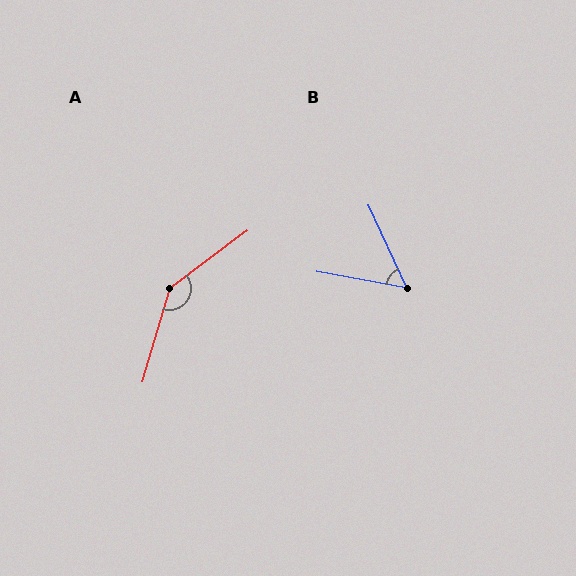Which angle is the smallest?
B, at approximately 54 degrees.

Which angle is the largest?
A, at approximately 143 degrees.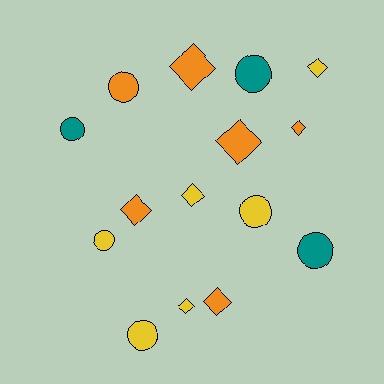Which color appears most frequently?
Yellow, with 6 objects.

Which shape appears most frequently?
Diamond, with 8 objects.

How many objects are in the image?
There are 15 objects.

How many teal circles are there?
There are 3 teal circles.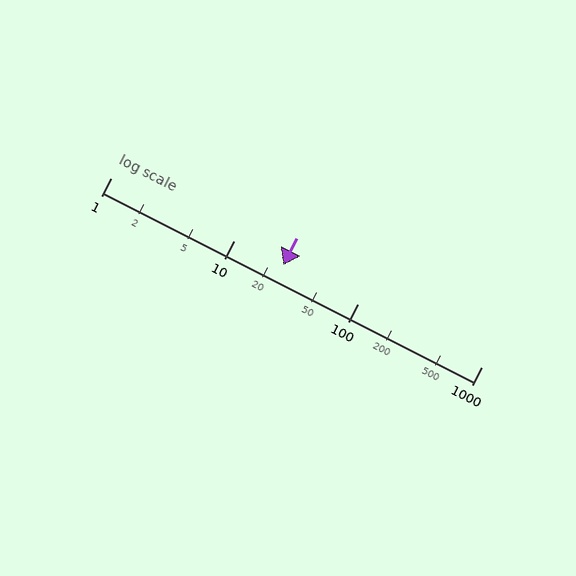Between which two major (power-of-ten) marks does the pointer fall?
The pointer is between 10 and 100.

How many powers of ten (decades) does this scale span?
The scale spans 3 decades, from 1 to 1000.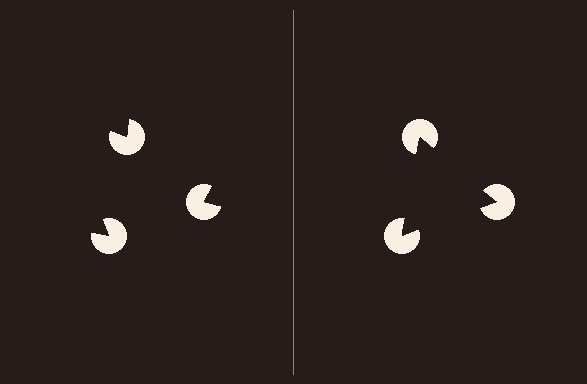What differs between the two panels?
The pac-man discs are positioned identically on both sides; only the wedge orientations differ. On the right they align to a triangle; on the left they are misaligned.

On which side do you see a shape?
An illusory triangle appears on the right side. On the left side the wedge cuts are rotated, so no coherent shape forms.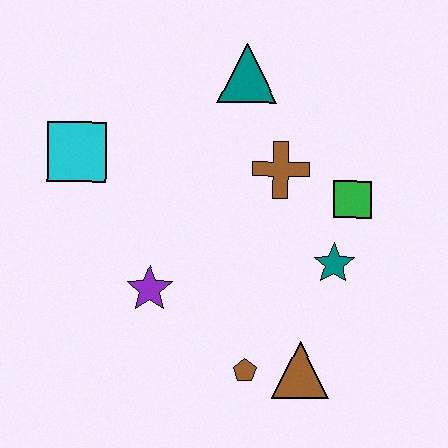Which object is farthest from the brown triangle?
The cyan square is farthest from the brown triangle.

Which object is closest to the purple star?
The brown pentagon is closest to the purple star.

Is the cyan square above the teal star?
Yes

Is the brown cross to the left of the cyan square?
No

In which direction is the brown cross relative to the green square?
The brown cross is to the left of the green square.